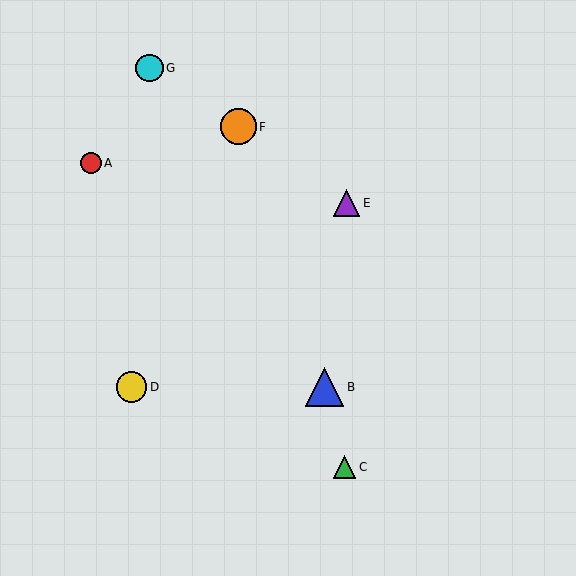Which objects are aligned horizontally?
Objects B, D are aligned horizontally.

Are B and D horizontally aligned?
Yes, both are at y≈387.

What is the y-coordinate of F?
Object F is at y≈127.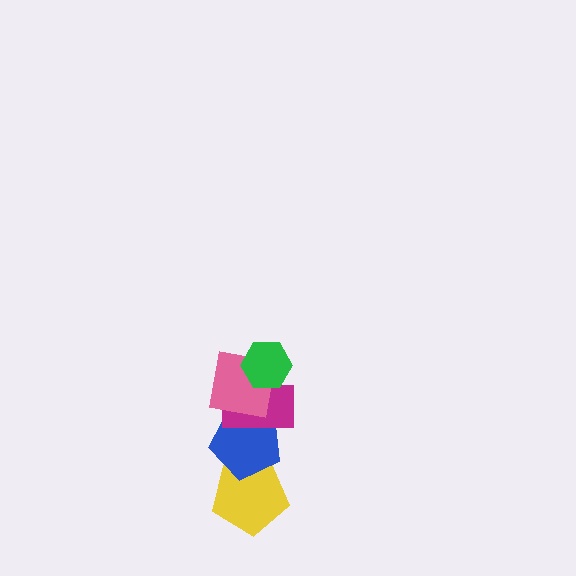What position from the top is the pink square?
The pink square is 2nd from the top.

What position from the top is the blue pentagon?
The blue pentagon is 4th from the top.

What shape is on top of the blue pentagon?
The magenta rectangle is on top of the blue pentagon.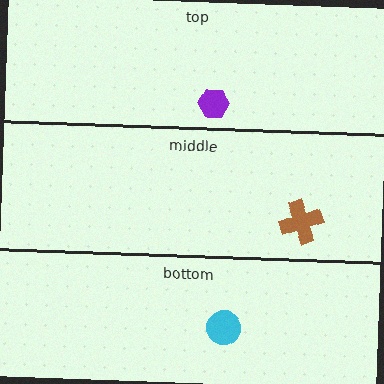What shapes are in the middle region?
The brown cross.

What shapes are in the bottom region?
The cyan circle.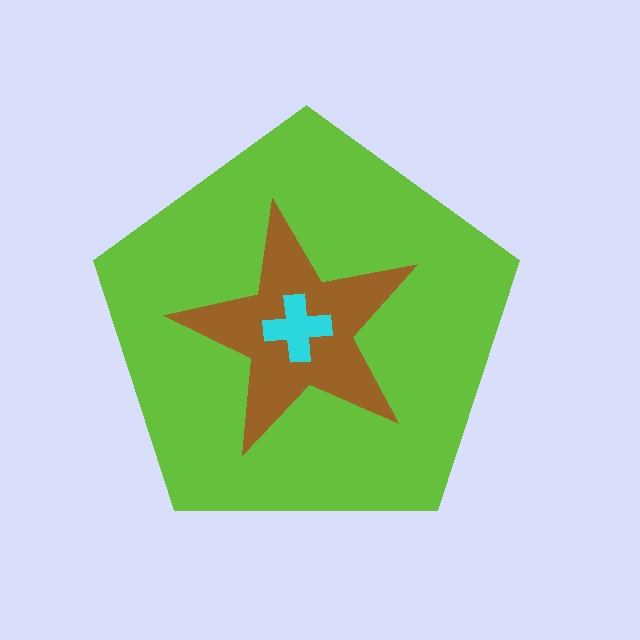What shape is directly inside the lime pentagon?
The brown star.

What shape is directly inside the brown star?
The cyan cross.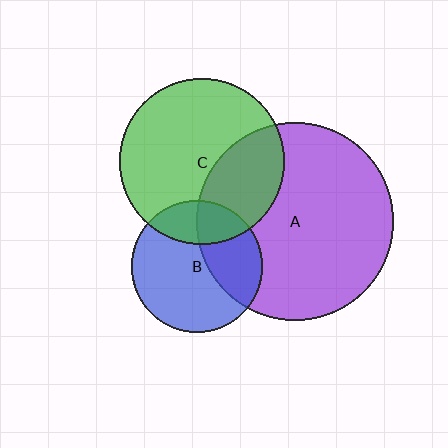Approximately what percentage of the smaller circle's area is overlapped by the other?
Approximately 35%.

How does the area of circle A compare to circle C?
Approximately 1.4 times.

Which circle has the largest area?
Circle A (purple).